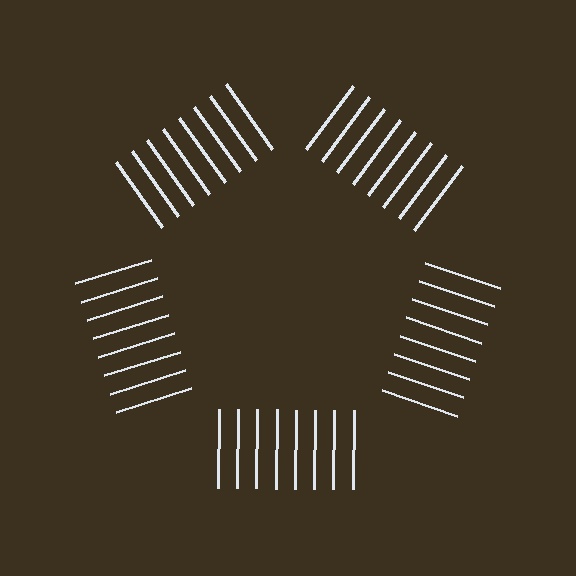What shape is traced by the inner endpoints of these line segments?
An illusory pentagon — the line segments terminate on its edges but no continuous stroke is drawn.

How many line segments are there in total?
40 — 8 along each of the 5 edges.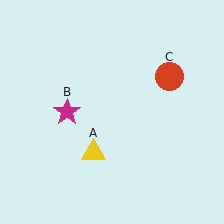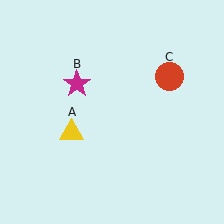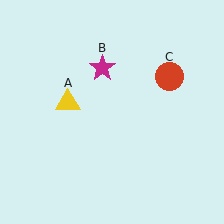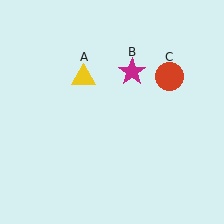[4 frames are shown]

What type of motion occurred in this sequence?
The yellow triangle (object A), magenta star (object B) rotated clockwise around the center of the scene.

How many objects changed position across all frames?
2 objects changed position: yellow triangle (object A), magenta star (object B).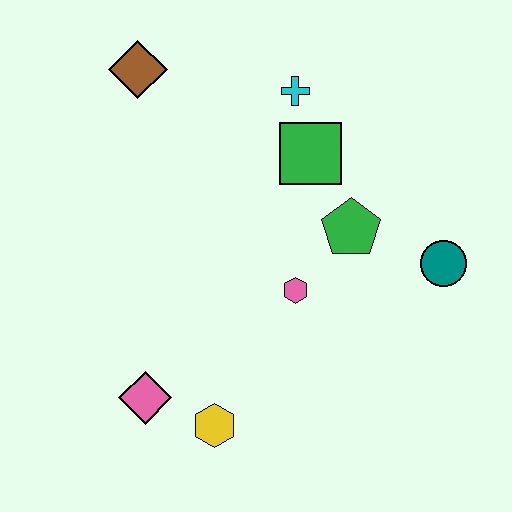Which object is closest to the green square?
The cyan cross is closest to the green square.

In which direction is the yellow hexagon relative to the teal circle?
The yellow hexagon is to the left of the teal circle.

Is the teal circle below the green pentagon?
Yes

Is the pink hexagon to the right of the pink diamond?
Yes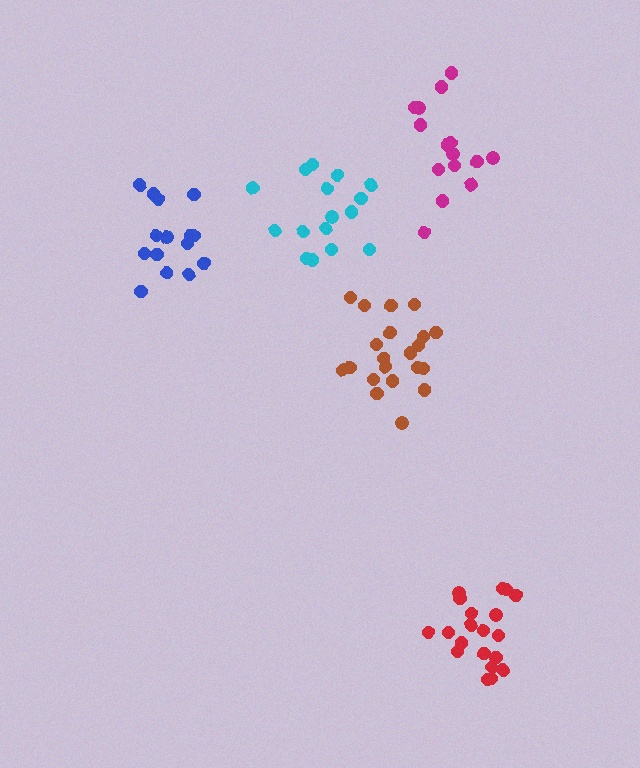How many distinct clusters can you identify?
There are 5 distinct clusters.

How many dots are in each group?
Group 1: 15 dots, Group 2: 20 dots, Group 3: 21 dots, Group 4: 15 dots, Group 5: 16 dots (87 total).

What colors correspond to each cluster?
The clusters are colored: magenta, red, brown, blue, cyan.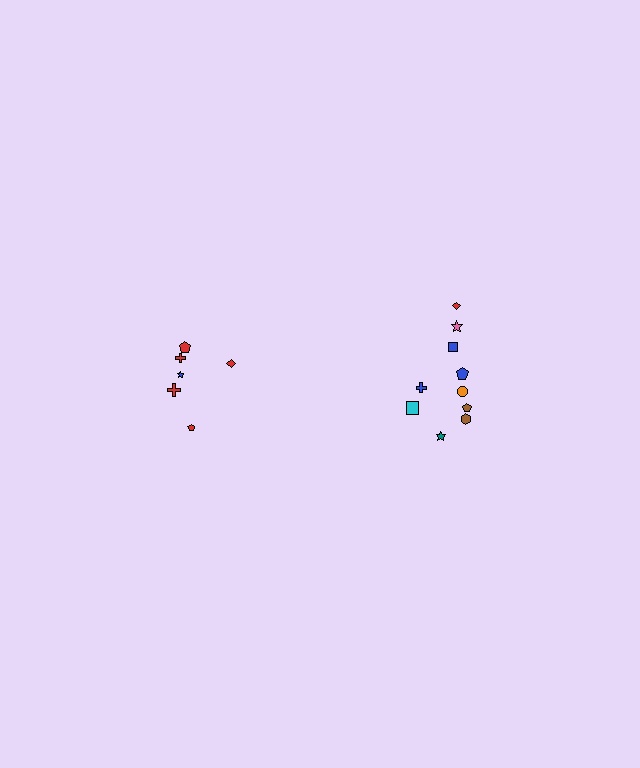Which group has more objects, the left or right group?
The right group.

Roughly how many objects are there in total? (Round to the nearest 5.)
Roughly 15 objects in total.